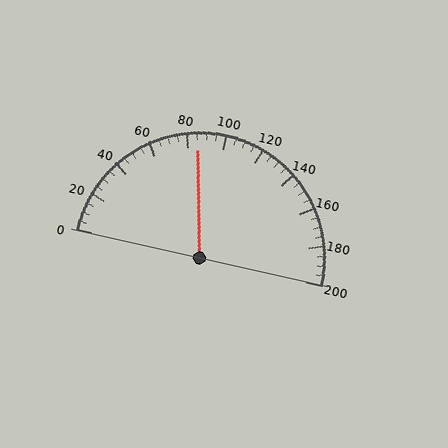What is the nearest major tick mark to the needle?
The nearest major tick mark is 80.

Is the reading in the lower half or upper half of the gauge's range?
The reading is in the lower half of the range (0 to 200).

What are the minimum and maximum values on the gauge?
The gauge ranges from 0 to 200.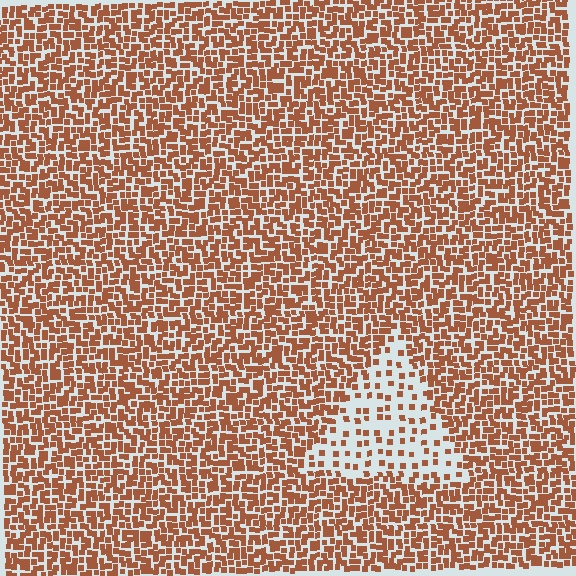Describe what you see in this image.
The image contains small brown elements arranged at two different densities. A triangle-shaped region is visible where the elements are less densely packed than the surrounding area.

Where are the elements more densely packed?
The elements are more densely packed outside the triangle boundary.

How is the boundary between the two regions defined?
The boundary is defined by a change in element density (approximately 2.8x ratio). All elements are the same color, size, and shape.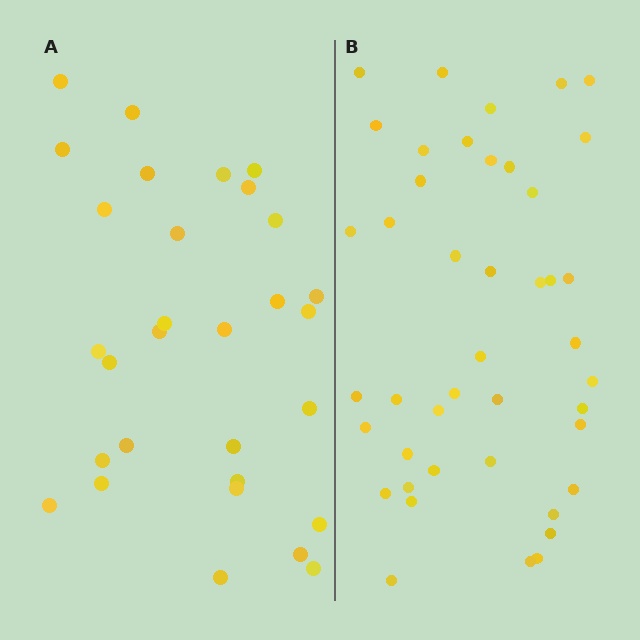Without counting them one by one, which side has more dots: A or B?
Region B (the right region) has more dots.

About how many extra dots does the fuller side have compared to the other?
Region B has approximately 15 more dots than region A.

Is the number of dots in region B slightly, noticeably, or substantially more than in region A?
Region B has noticeably more, but not dramatically so. The ratio is roughly 1.4 to 1.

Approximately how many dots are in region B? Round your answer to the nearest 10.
About 40 dots. (The exact count is 43, which rounds to 40.)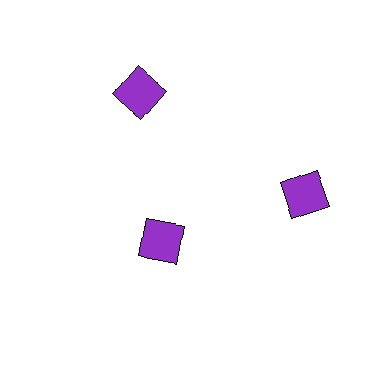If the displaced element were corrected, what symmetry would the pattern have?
It would have 3-fold rotational symmetry — the pattern would map onto itself every 120 degrees.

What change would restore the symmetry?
The symmetry would be restored by moving it outward, back onto the ring so that all 3 squares sit at equal angles and equal distance from the center.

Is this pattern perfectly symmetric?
No. The 3 purple squares are arranged in a ring, but one element near the 7 o'clock position is pulled inward toward the center, breaking the 3-fold rotational symmetry.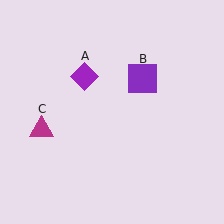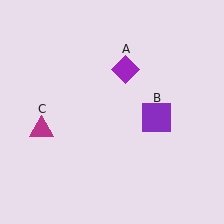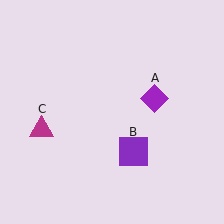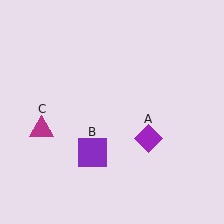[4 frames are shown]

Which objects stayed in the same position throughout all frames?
Magenta triangle (object C) remained stationary.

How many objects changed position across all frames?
2 objects changed position: purple diamond (object A), purple square (object B).